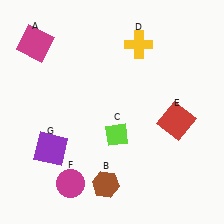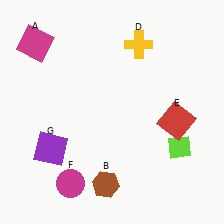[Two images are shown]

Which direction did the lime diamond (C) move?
The lime diamond (C) moved right.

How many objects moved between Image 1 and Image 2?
1 object moved between the two images.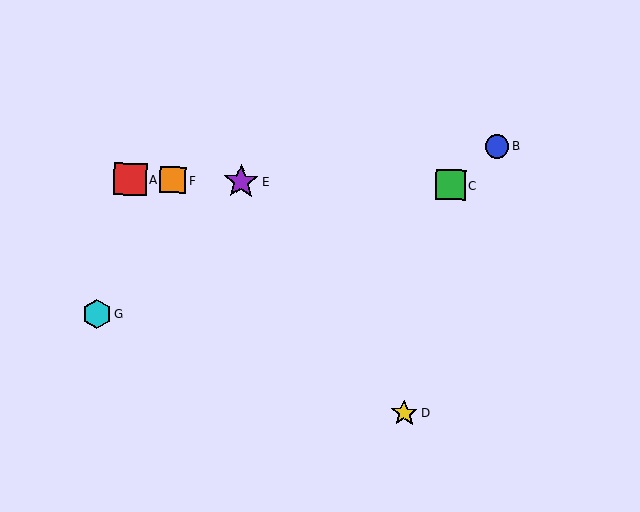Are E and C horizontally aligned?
Yes, both are at y≈181.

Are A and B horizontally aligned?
No, A is at y≈179 and B is at y≈146.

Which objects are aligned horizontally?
Objects A, C, E, F are aligned horizontally.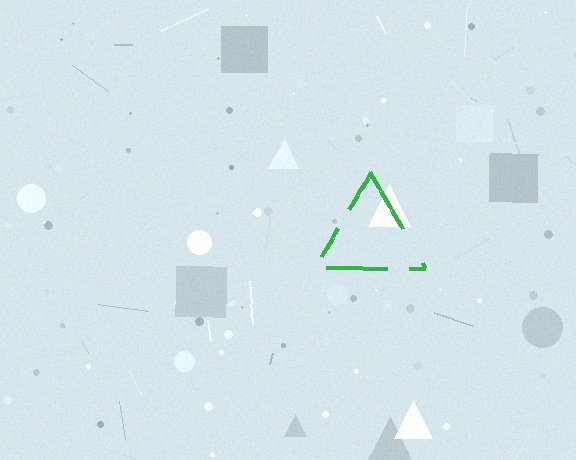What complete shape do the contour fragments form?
The contour fragments form a triangle.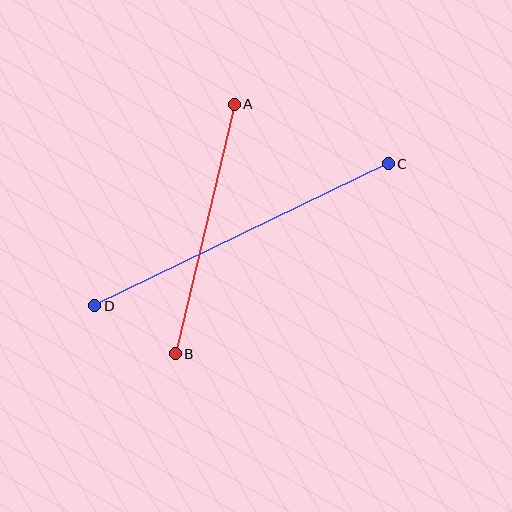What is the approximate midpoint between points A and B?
The midpoint is at approximately (205, 229) pixels.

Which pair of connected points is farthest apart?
Points C and D are farthest apart.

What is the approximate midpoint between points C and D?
The midpoint is at approximately (242, 235) pixels.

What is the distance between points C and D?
The distance is approximately 326 pixels.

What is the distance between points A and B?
The distance is approximately 256 pixels.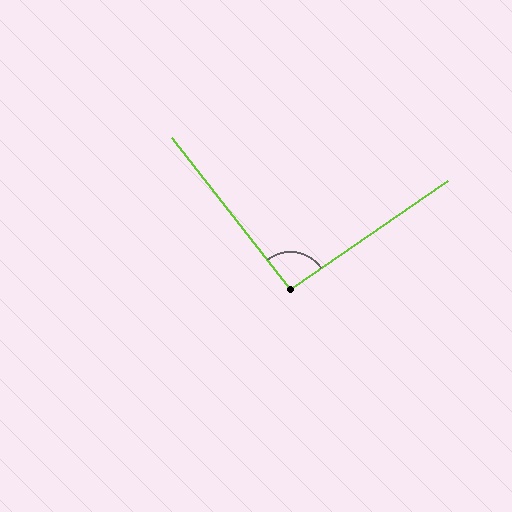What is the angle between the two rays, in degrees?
Approximately 93 degrees.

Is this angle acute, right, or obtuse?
It is approximately a right angle.